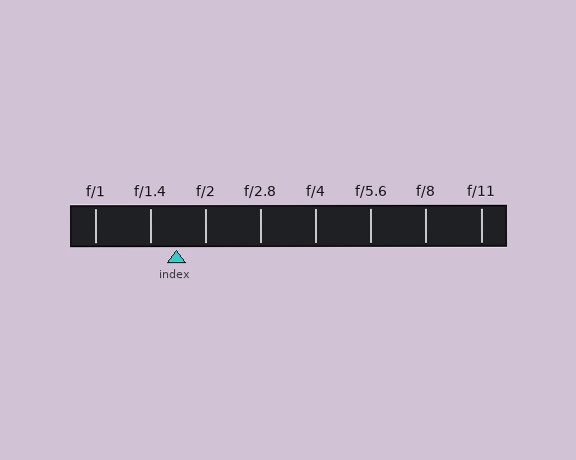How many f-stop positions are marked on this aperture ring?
There are 8 f-stop positions marked.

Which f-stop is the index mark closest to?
The index mark is closest to f/1.4.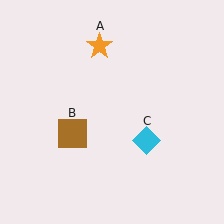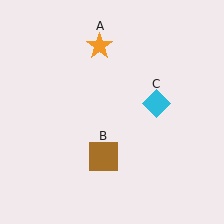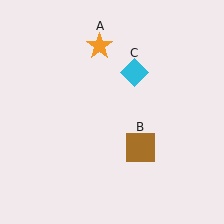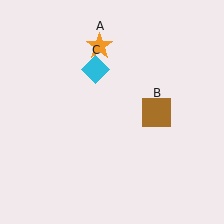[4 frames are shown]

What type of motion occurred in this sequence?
The brown square (object B), cyan diamond (object C) rotated counterclockwise around the center of the scene.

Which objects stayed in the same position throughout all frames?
Orange star (object A) remained stationary.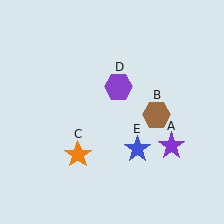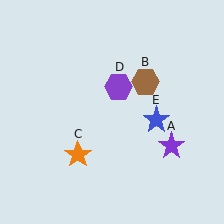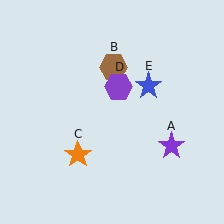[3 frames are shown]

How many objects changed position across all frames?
2 objects changed position: brown hexagon (object B), blue star (object E).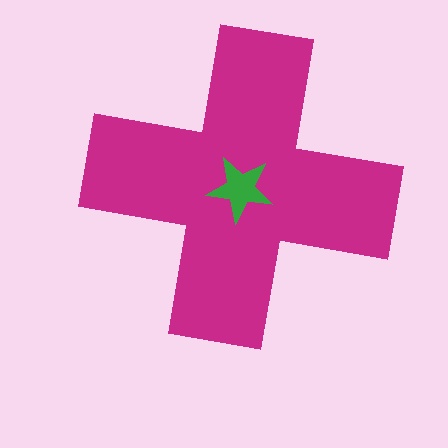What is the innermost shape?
The green star.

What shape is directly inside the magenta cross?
The green star.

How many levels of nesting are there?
2.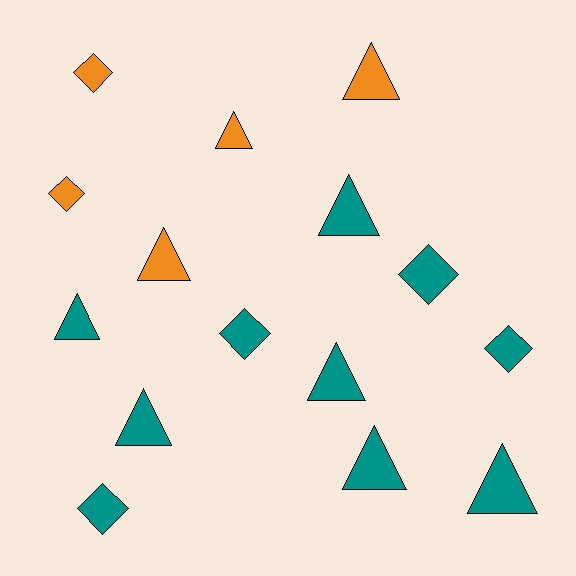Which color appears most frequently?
Teal, with 10 objects.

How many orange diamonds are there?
There are 2 orange diamonds.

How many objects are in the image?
There are 15 objects.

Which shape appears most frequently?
Triangle, with 9 objects.